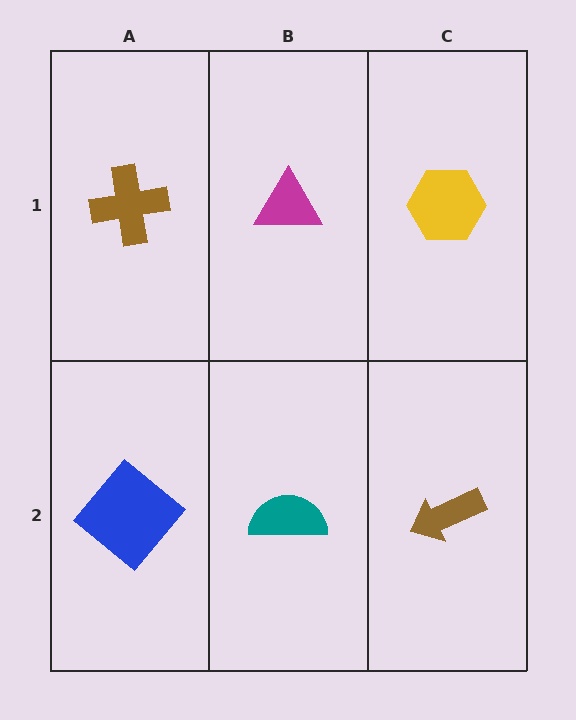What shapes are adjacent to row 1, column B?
A teal semicircle (row 2, column B), a brown cross (row 1, column A), a yellow hexagon (row 1, column C).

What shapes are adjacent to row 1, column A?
A blue diamond (row 2, column A), a magenta triangle (row 1, column B).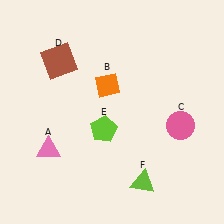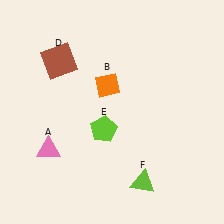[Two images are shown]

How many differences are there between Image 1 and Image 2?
There is 1 difference between the two images.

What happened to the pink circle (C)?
The pink circle (C) was removed in Image 2. It was in the bottom-right area of Image 1.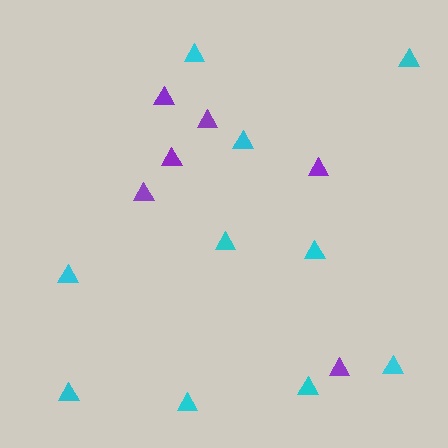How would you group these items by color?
There are 2 groups: one group of purple triangles (6) and one group of cyan triangles (10).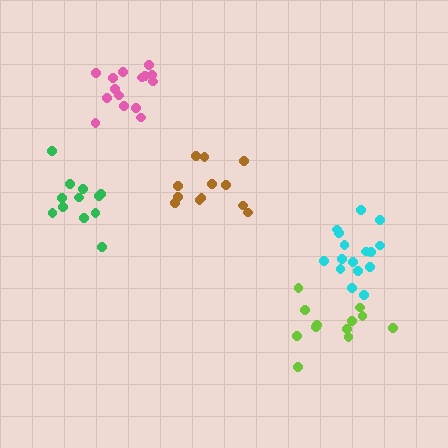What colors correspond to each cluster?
The clusters are colored: lime, brown, pink, cyan, green.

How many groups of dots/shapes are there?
There are 5 groups.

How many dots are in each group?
Group 1: 12 dots, Group 2: 12 dots, Group 3: 15 dots, Group 4: 16 dots, Group 5: 12 dots (67 total).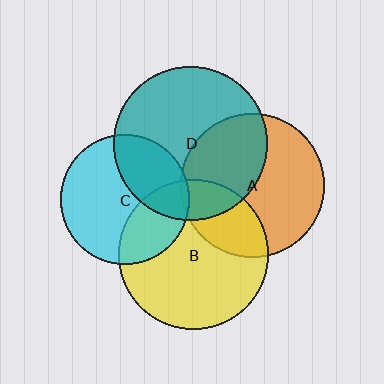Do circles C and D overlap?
Yes.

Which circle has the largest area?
Circle D (teal).